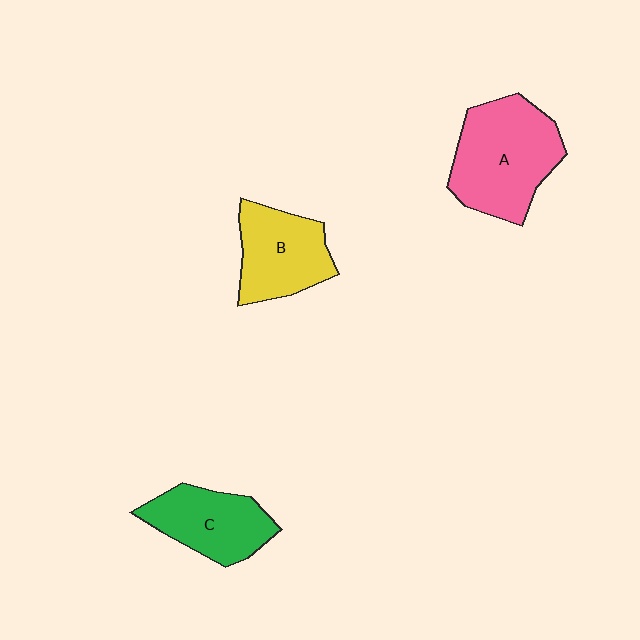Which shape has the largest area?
Shape A (pink).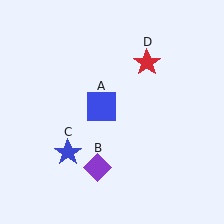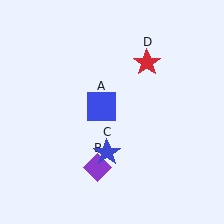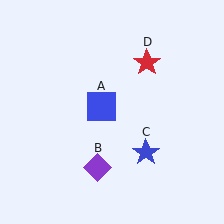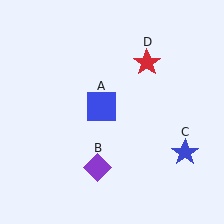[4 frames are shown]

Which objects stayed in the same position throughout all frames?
Blue square (object A) and purple diamond (object B) and red star (object D) remained stationary.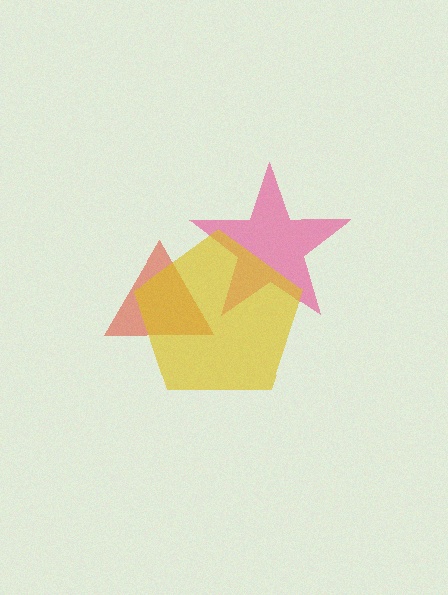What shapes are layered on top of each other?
The layered shapes are: a pink star, a red triangle, a yellow pentagon.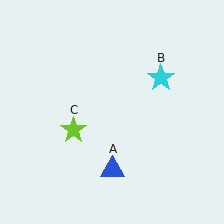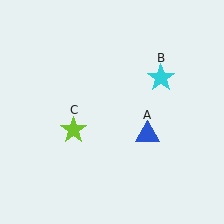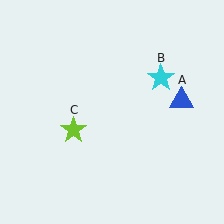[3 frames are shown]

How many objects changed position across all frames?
1 object changed position: blue triangle (object A).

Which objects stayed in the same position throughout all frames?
Cyan star (object B) and lime star (object C) remained stationary.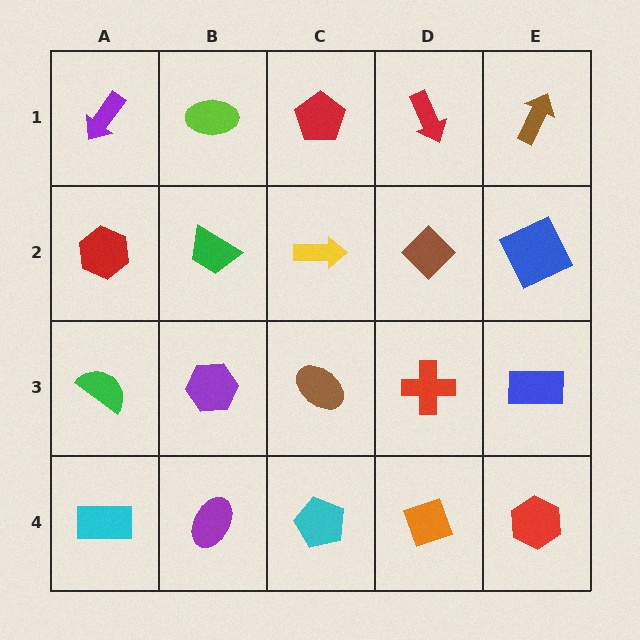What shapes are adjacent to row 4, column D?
A red cross (row 3, column D), a cyan pentagon (row 4, column C), a red hexagon (row 4, column E).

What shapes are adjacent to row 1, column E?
A blue square (row 2, column E), a red arrow (row 1, column D).